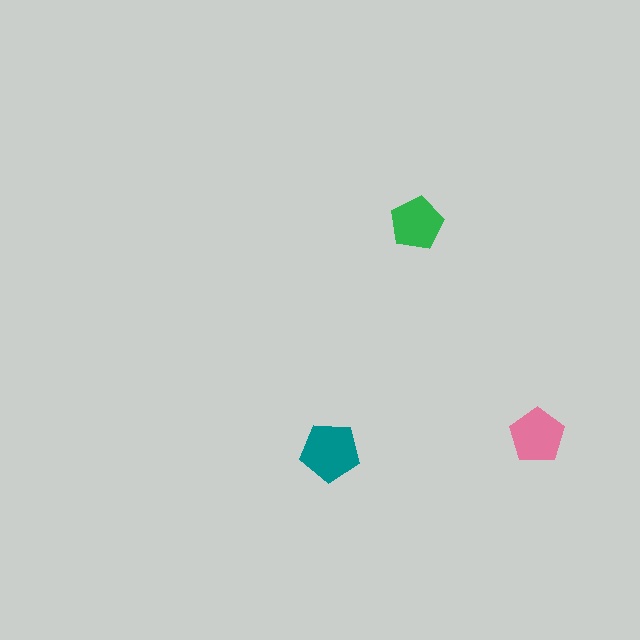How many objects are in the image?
There are 3 objects in the image.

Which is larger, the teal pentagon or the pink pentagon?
The teal one.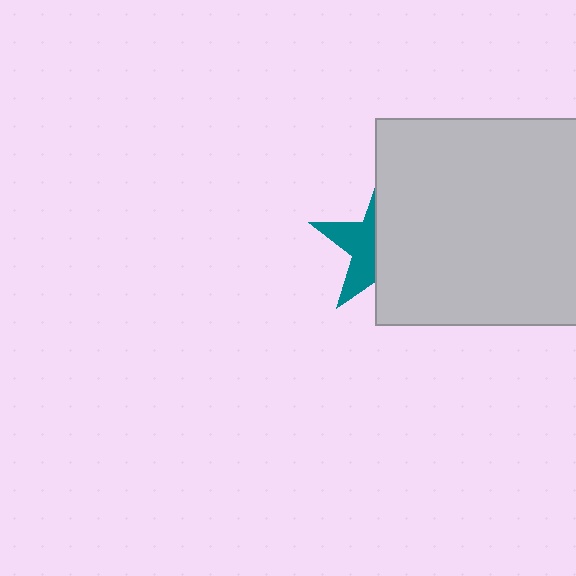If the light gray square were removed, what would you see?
You would see the complete teal star.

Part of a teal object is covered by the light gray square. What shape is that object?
It is a star.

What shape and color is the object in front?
The object in front is a light gray square.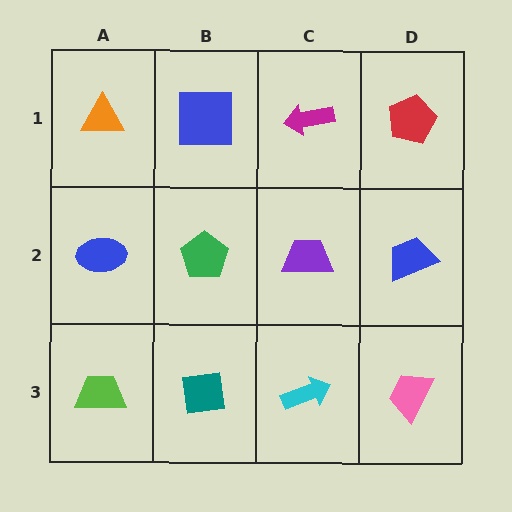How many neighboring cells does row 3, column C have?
3.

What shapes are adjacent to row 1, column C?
A purple trapezoid (row 2, column C), a blue square (row 1, column B), a red pentagon (row 1, column D).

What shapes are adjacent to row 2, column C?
A magenta arrow (row 1, column C), a cyan arrow (row 3, column C), a green pentagon (row 2, column B), a blue trapezoid (row 2, column D).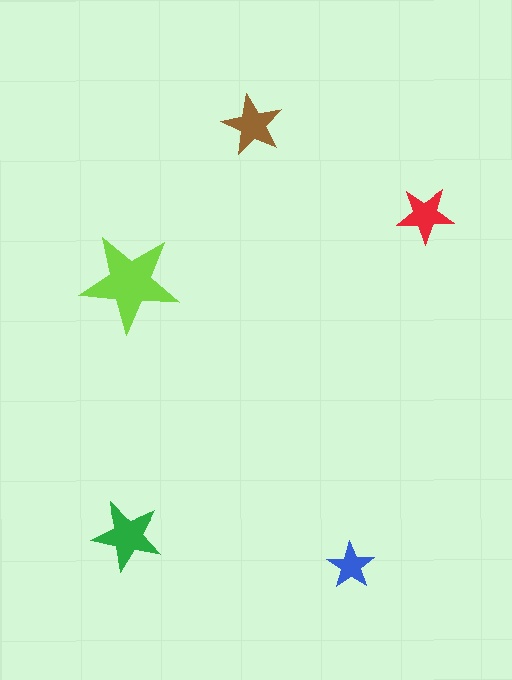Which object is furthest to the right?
The red star is rightmost.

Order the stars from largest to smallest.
the lime one, the green one, the brown one, the red one, the blue one.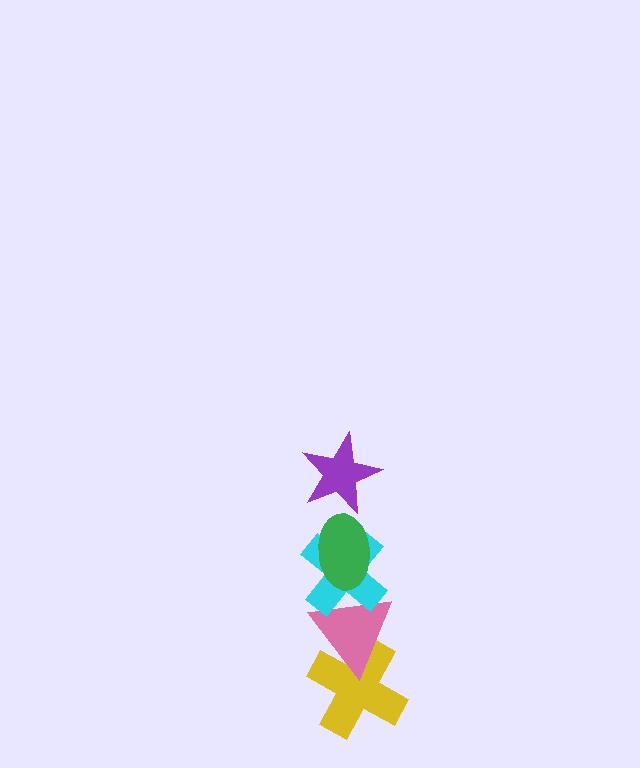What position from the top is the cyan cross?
The cyan cross is 3rd from the top.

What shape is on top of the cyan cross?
The green ellipse is on top of the cyan cross.